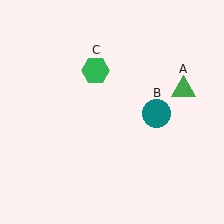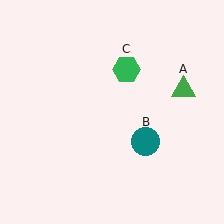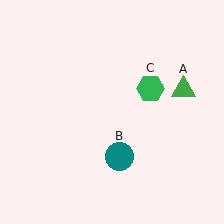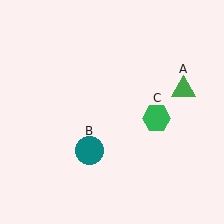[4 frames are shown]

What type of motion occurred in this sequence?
The teal circle (object B), green hexagon (object C) rotated clockwise around the center of the scene.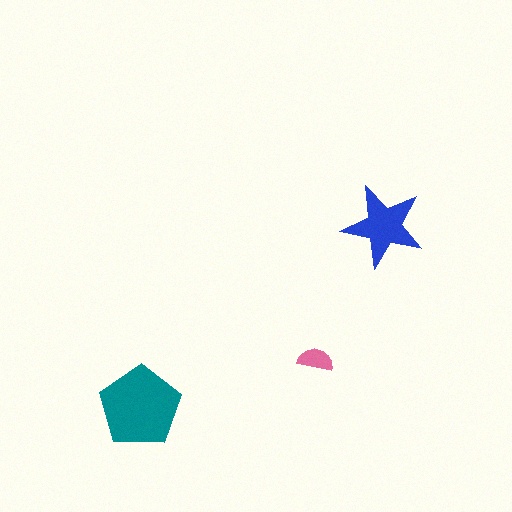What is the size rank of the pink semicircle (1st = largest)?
3rd.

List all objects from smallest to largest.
The pink semicircle, the blue star, the teal pentagon.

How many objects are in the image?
There are 3 objects in the image.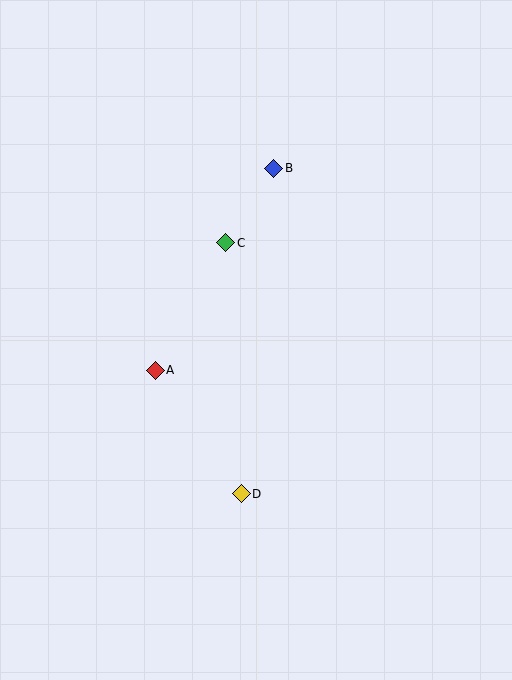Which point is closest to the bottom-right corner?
Point D is closest to the bottom-right corner.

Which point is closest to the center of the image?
Point C at (226, 243) is closest to the center.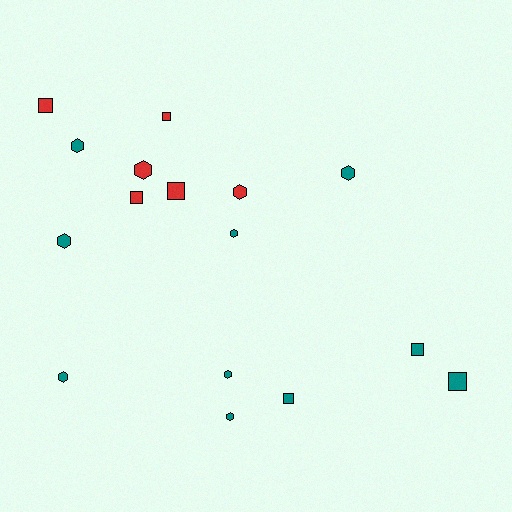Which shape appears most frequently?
Hexagon, with 9 objects.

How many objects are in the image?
There are 16 objects.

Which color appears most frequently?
Teal, with 10 objects.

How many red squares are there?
There are 4 red squares.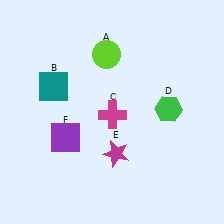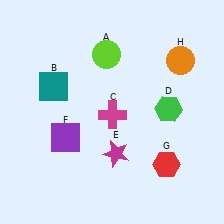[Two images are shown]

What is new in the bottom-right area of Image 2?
A red hexagon (G) was added in the bottom-right area of Image 2.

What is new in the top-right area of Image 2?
An orange circle (H) was added in the top-right area of Image 2.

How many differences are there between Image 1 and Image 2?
There are 2 differences between the two images.